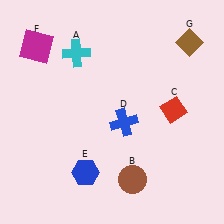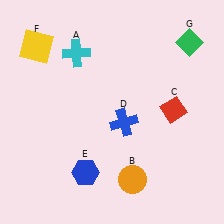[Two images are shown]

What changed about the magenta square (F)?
In Image 1, F is magenta. In Image 2, it changed to yellow.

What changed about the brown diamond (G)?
In Image 1, G is brown. In Image 2, it changed to green.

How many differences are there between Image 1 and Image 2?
There are 3 differences between the two images.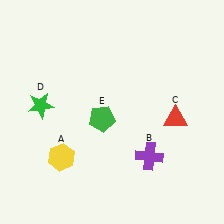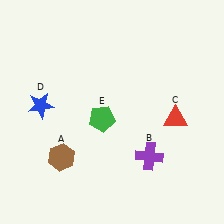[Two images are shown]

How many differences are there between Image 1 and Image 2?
There are 2 differences between the two images.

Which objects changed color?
A changed from yellow to brown. D changed from green to blue.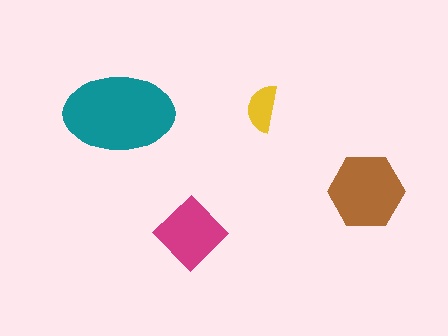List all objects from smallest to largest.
The yellow semicircle, the magenta diamond, the brown hexagon, the teal ellipse.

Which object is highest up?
The yellow semicircle is topmost.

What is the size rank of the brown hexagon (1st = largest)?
2nd.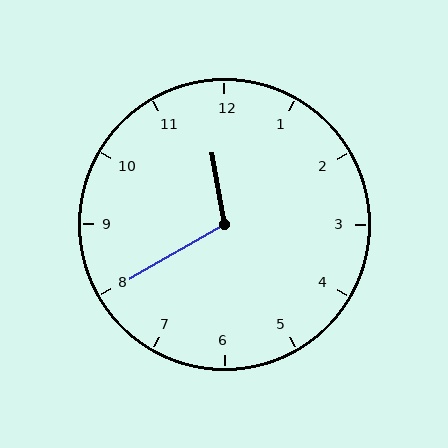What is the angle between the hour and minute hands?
Approximately 110 degrees.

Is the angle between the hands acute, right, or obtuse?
It is obtuse.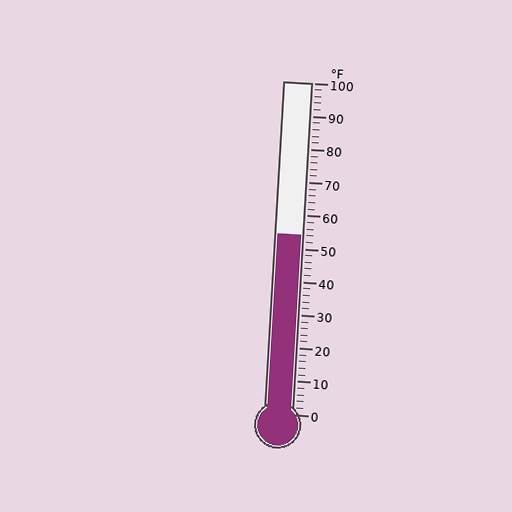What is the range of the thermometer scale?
The thermometer scale ranges from 0°F to 100°F.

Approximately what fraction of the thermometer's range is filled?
The thermometer is filled to approximately 55% of its range.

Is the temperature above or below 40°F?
The temperature is above 40°F.